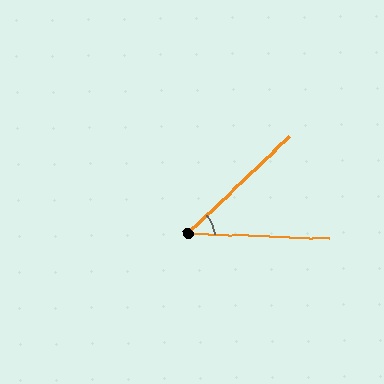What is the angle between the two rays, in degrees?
Approximately 46 degrees.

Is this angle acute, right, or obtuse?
It is acute.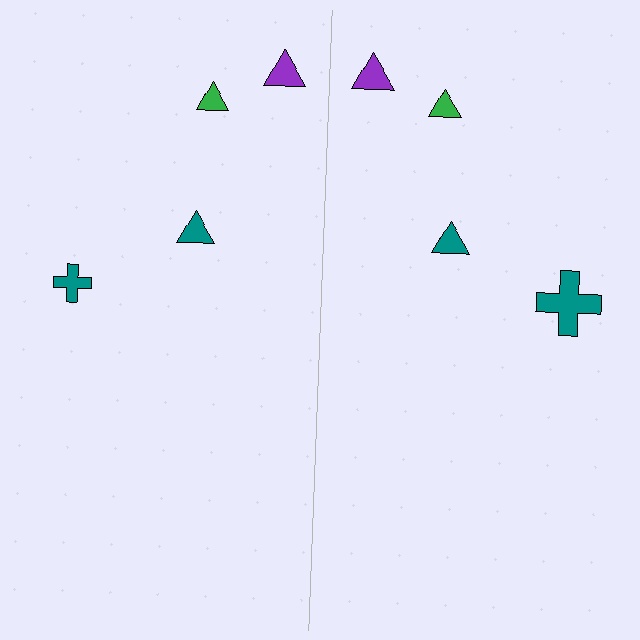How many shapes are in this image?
There are 8 shapes in this image.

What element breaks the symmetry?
The teal cross on the right side has a different size than its mirror counterpart.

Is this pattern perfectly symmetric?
No, the pattern is not perfectly symmetric. The teal cross on the right side has a different size than its mirror counterpart.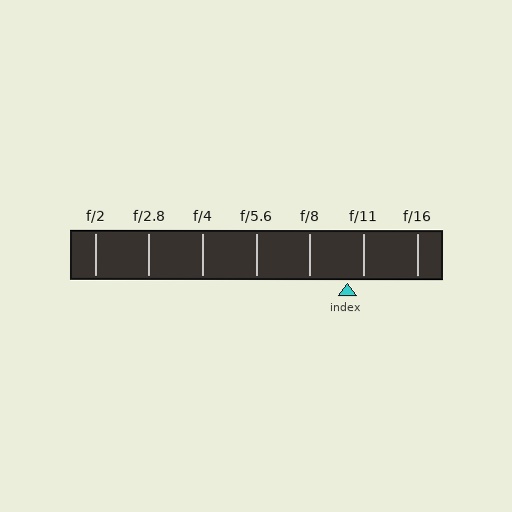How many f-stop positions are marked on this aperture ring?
There are 7 f-stop positions marked.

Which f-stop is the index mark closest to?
The index mark is closest to f/11.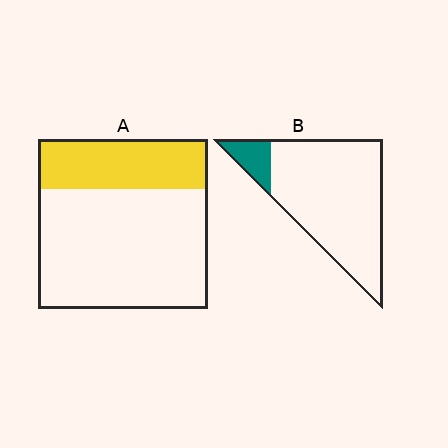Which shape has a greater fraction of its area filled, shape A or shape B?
Shape A.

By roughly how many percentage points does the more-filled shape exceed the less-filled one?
By roughly 20 percentage points (A over B).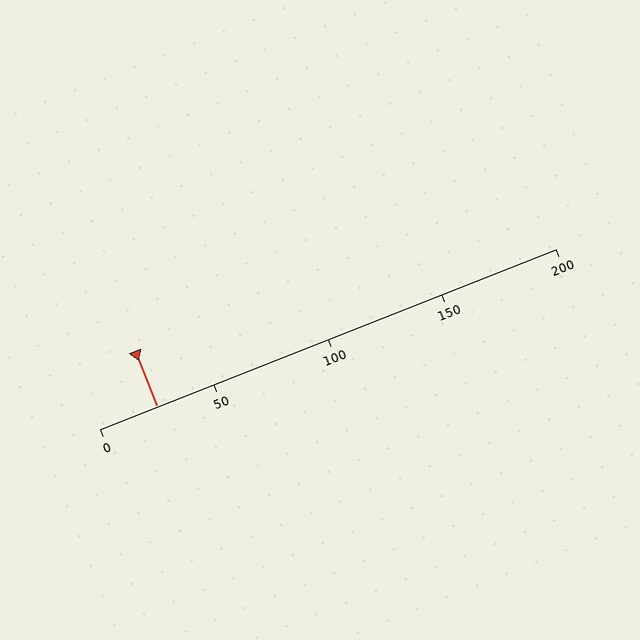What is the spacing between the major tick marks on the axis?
The major ticks are spaced 50 apart.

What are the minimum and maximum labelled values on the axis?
The axis runs from 0 to 200.